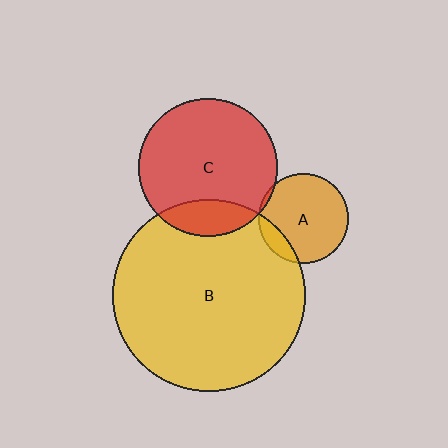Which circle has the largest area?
Circle B (yellow).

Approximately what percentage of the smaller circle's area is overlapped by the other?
Approximately 20%.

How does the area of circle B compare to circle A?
Approximately 4.5 times.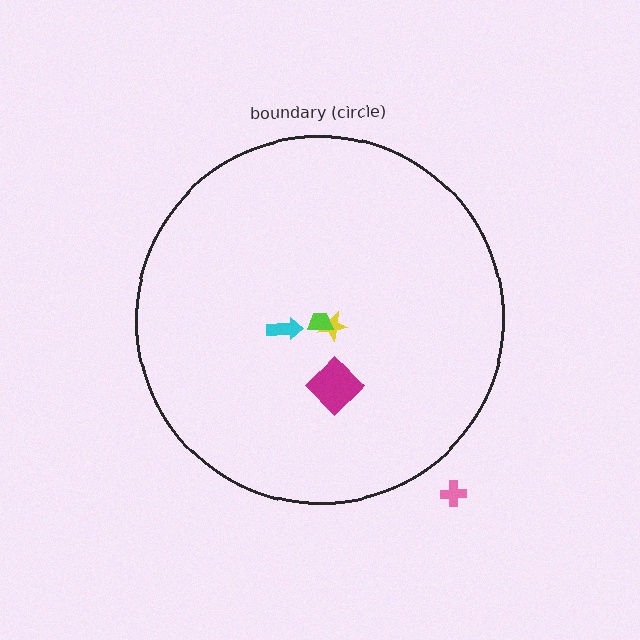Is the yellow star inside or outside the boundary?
Inside.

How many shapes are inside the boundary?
4 inside, 1 outside.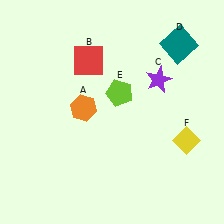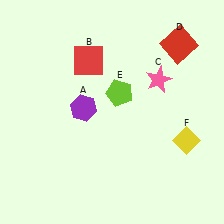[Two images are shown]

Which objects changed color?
A changed from orange to purple. C changed from purple to pink. D changed from teal to red.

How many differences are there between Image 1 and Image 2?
There are 3 differences between the two images.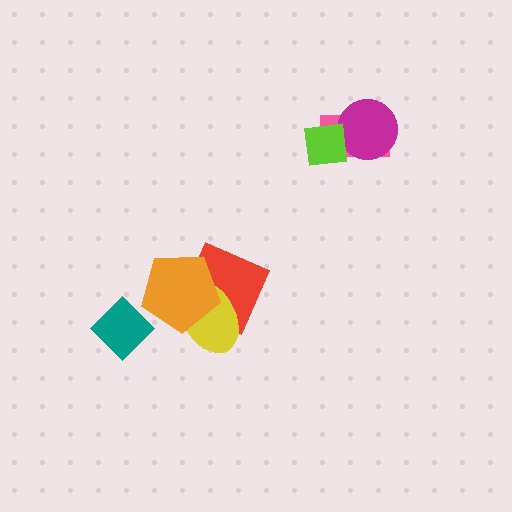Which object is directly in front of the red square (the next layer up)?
The yellow ellipse is directly in front of the red square.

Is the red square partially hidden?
Yes, it is partially covered by another shape.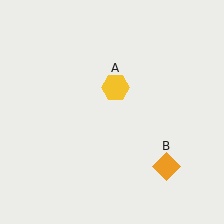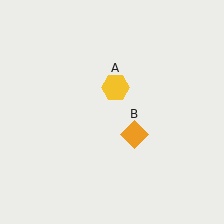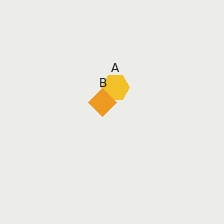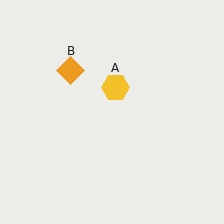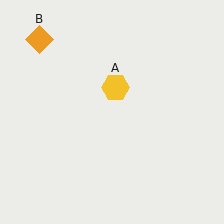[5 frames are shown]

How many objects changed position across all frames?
1 object changed position: orange diamond (object B).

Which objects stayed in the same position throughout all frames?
Yellow hexagon (object A) remained stationary.